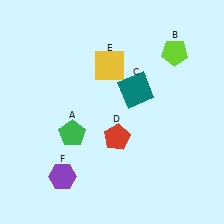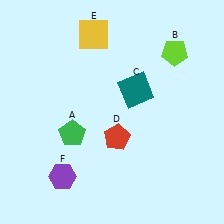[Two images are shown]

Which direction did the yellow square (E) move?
The yellow square (E) moved up.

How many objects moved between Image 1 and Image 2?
1 object moved between the two images.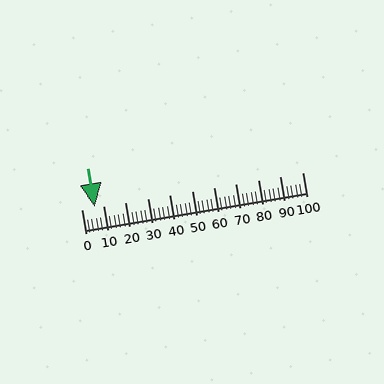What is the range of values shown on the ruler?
The ruler shows values from 0 to 100.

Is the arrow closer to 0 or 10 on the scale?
The arrow is closer to 10.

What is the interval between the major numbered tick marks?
The major tick marks are spaced 10 units apart.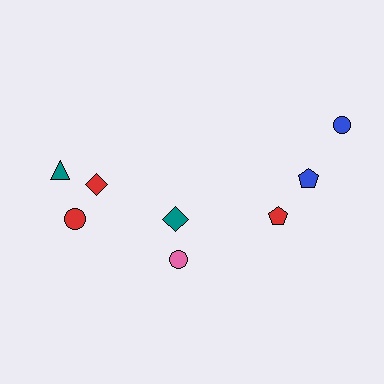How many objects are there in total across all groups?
There are 8 objects.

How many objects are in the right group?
There are 3 objects.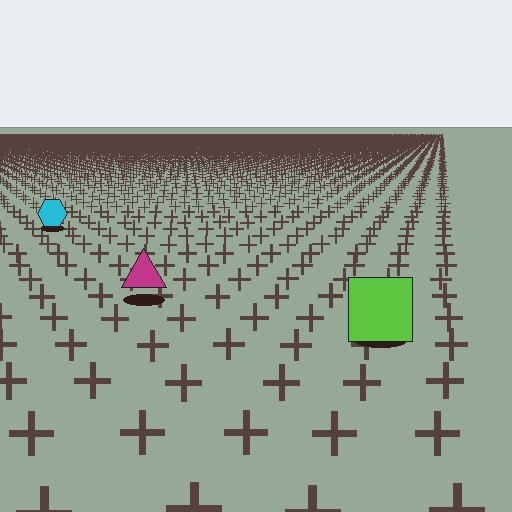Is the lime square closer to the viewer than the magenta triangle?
Yes. The lime square is closer — you can tell from the texture gradient: the ground texture is coarser near it.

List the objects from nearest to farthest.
From nearest to farthest: the lime square, the magenta triangle, the cyan hexagon.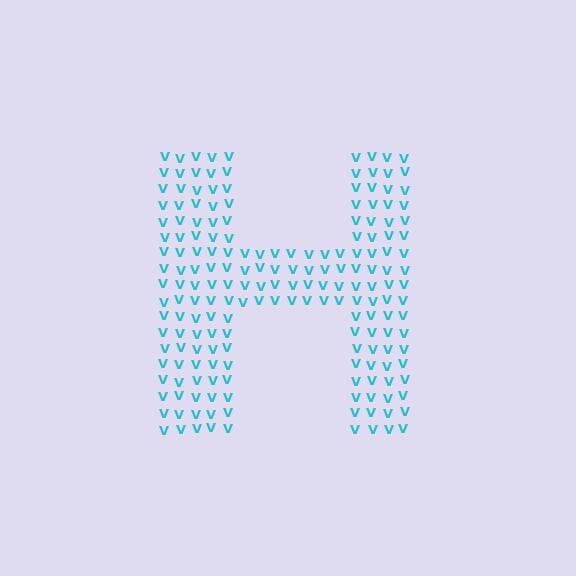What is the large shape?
The large shape is the letter H.